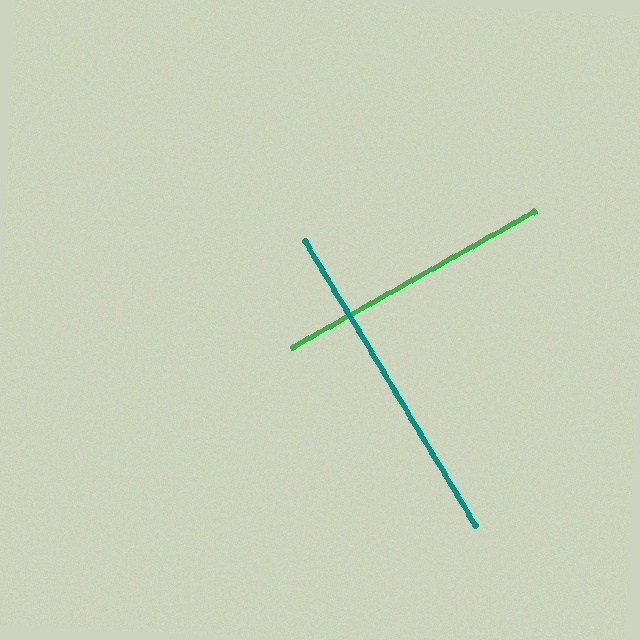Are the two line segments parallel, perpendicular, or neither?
Perpendicular — they meet at approximately 88°.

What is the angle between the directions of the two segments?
Approximately 88 degrees.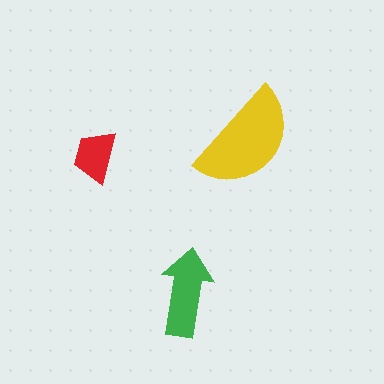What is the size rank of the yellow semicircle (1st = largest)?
1st.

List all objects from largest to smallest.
The yellow semicircle, the green arrow, the red trapezoid.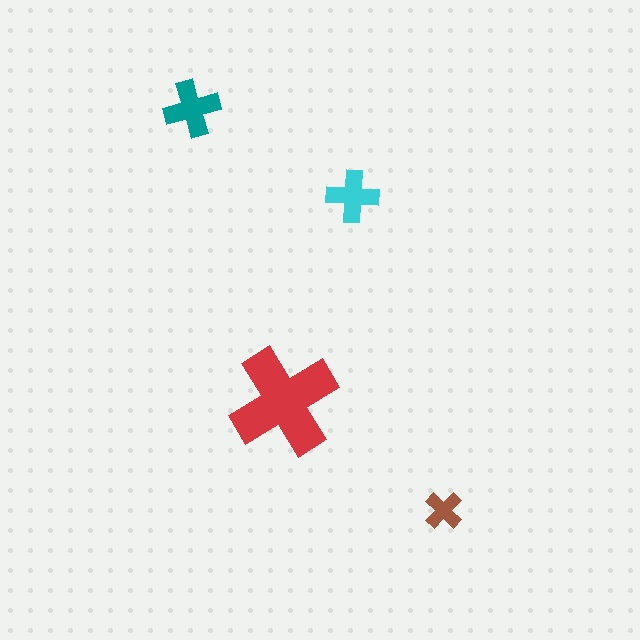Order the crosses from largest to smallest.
the red one, the teal one, the cyan one, the brown one.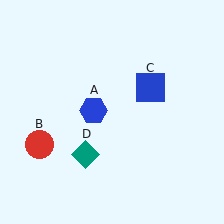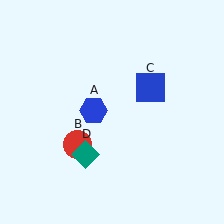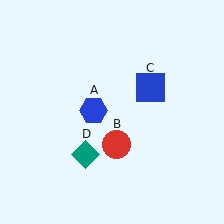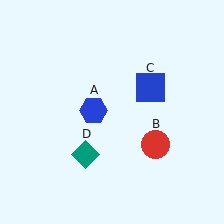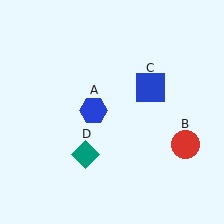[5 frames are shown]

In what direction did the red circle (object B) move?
The red circle (object B) moved right.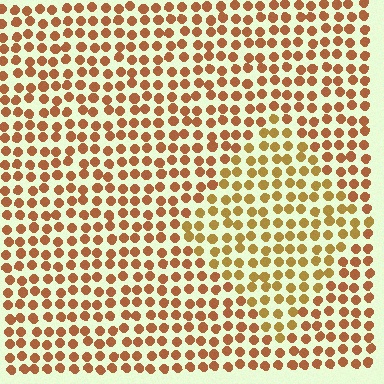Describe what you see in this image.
The image is filled with small brown elements in a uniform arrangement. A diamond-shaped region is visible where the elements are tinted to a slightly different hue, forming a subtle color boundary.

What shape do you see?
I see a diamond.